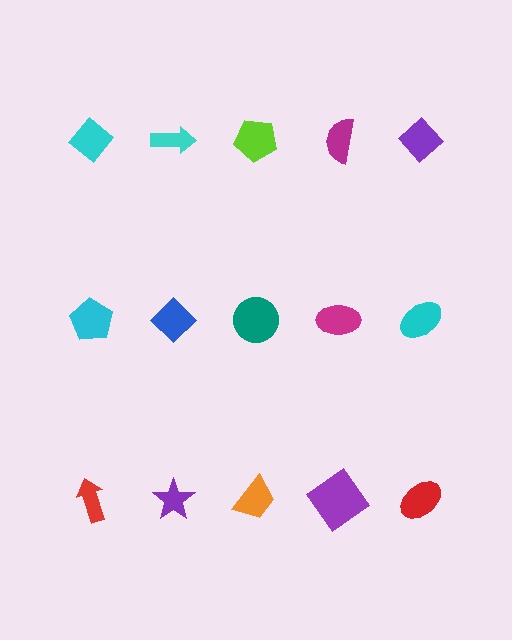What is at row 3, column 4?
A purple diamond.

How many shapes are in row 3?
5 shapes.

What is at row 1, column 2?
A cyan arrow.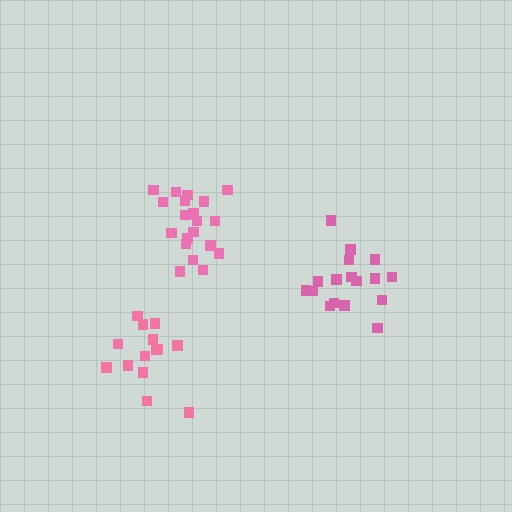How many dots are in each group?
Group 1: 20 dots, Group 2: 14 dots, Group 3: 17 dots (51 total).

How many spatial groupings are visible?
There are 3 spatial groupings.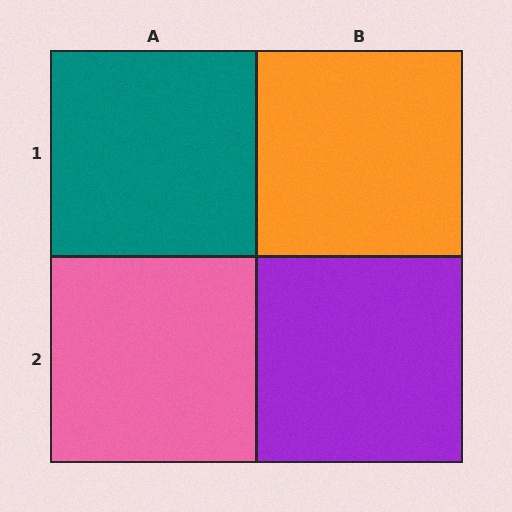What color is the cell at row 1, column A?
Teal.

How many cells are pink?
1 cell is pink.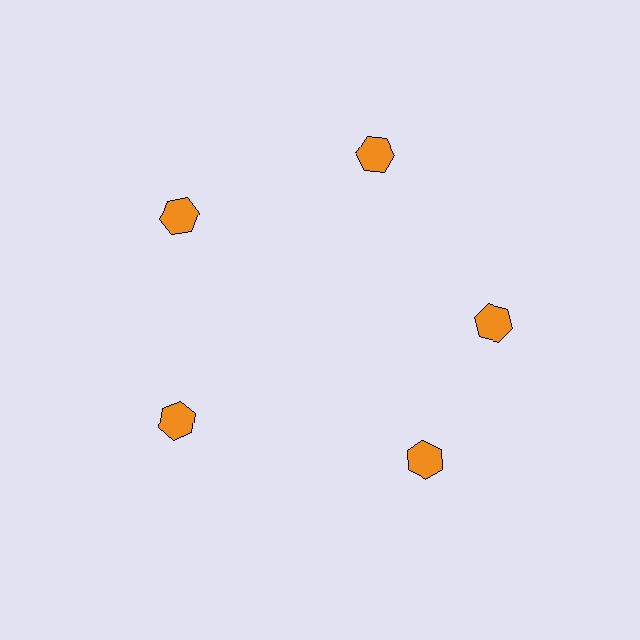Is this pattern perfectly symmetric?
No. The 5 orange hexagons are arranged in a ring, but one element near the 5 o'clock position is rotated out of alignment along the ring, breaking the 5-fold rotational symmetry.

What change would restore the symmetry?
The symmetry would be restored by rotating it back into even spacing with its neighbors so that all 5 hexagons sit at equal angles and equal distance from the center.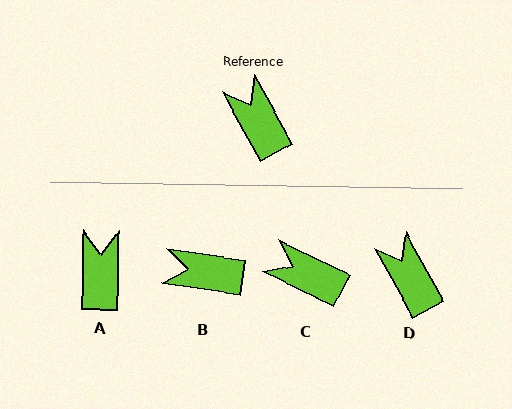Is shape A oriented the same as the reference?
No, it is off by about 30 degrees.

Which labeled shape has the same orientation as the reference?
D.